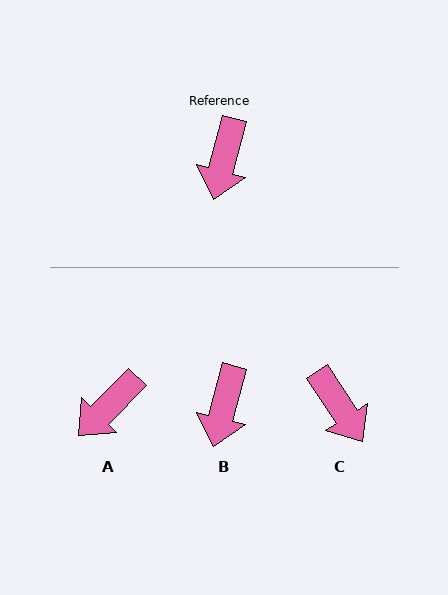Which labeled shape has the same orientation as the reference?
B.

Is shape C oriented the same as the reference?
No, it is off by about 48 degrees.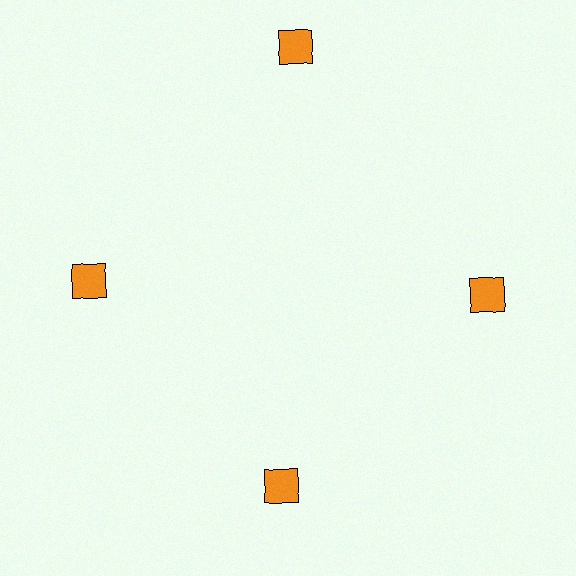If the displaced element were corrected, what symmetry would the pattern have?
It would have 4-fold rotational symmetry — the pattern would map onto itself every 90 degrees.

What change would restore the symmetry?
The symmetry would be restored by moving it inward, back onto the ring so that all 4 squares sit at equal angles and equal distance from the center.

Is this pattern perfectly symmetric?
No. The 4 orange squares are arranged in a ring, but one element near the 12 o'clock position is pushed outward from the center, breaking the 4-fold rotational symmetry.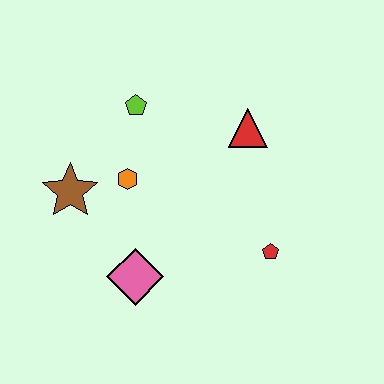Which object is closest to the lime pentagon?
The orange hexagon is closest to the lime pentagon.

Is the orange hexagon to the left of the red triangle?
Yes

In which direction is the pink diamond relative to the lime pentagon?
The pink diamond is below the lime pentagon.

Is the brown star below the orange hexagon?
Yes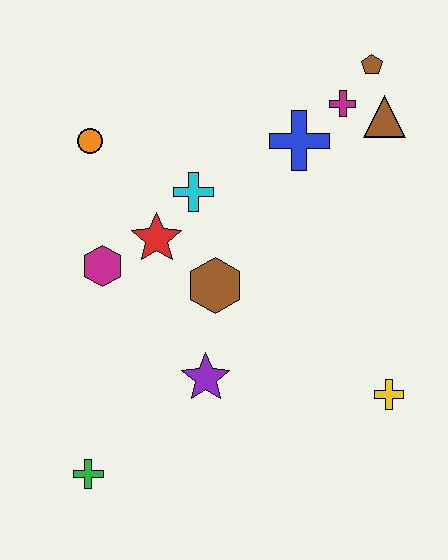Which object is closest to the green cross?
The purple star is closest to the green cross.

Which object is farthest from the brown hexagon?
The brown pentagon is farthest from the brown hexagon.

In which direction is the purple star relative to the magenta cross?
The purple star is below the magenta cross.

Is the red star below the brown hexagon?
No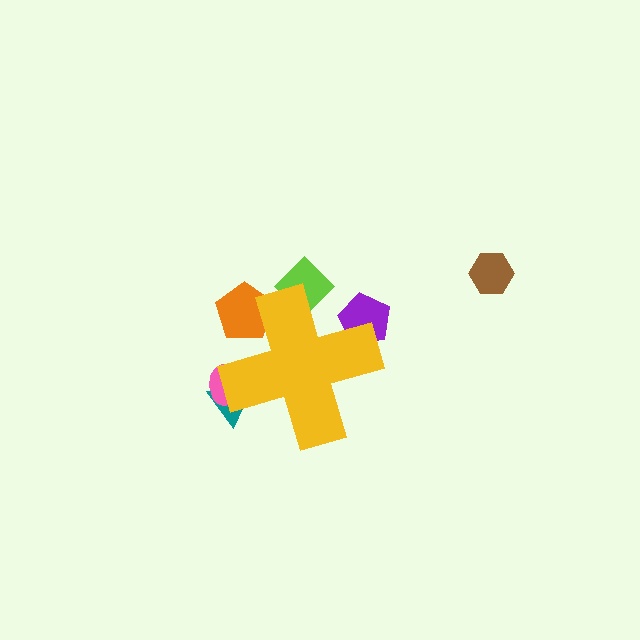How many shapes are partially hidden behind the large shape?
5 shapes are partially hidden.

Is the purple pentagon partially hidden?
Yes, the purple pentagon is partially hidden behind the yellow cross.